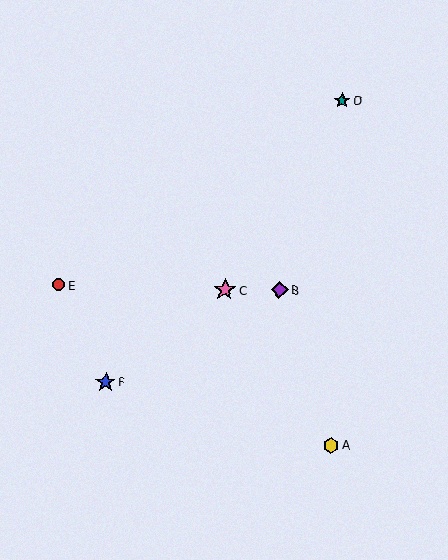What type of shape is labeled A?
Shape A is a yellow hexagon.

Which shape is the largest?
The pink star (labeled C) is the largest.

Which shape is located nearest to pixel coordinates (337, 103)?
The teal star (labeled D) at (342, 101) is nearest to that location.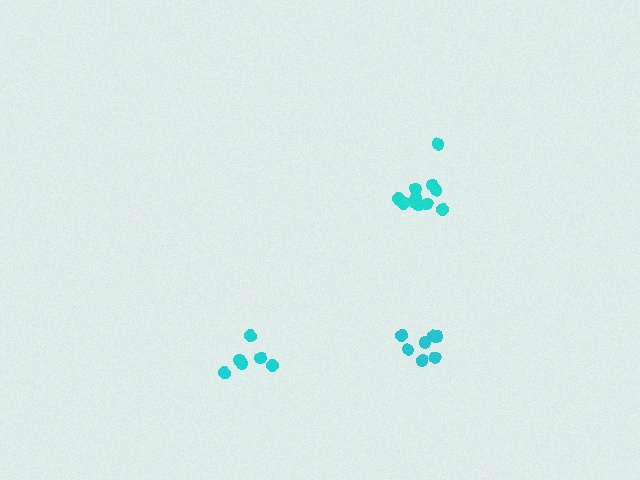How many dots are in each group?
Group 1: 6 dots, Group 2: 11 dots, Group 3: 7 dots (24 total).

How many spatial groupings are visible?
There are 3 spatial groupings.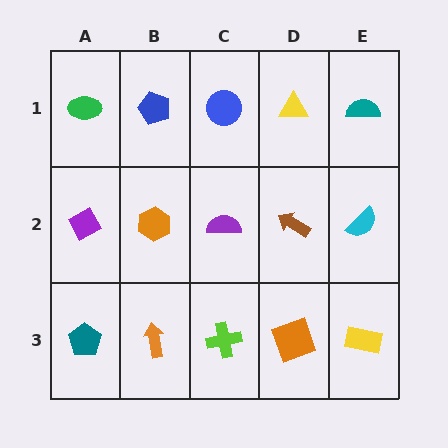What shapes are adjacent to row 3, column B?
An orange hexagon (row 2, column B), a teal pentagon (row 3, column A), a lime cross (row 3, column C).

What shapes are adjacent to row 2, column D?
A yellow triangle (row 1, column D), an orange square (row 3, column D), a purple semicircle (row 2, column C), a cyan semicircle (row 2, column E).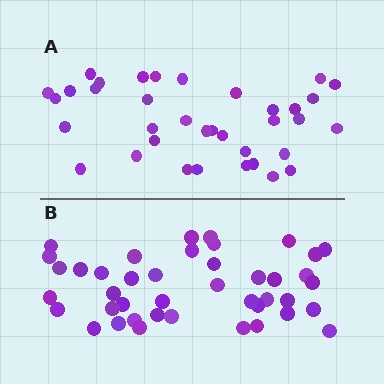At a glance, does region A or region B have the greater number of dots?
Region B (the bottom region) has more dots.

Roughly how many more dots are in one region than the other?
Region B has about 6 more dots than region A.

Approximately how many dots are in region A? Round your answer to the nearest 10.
About 40 dots. (The exact count is 36, which rounds to 40.)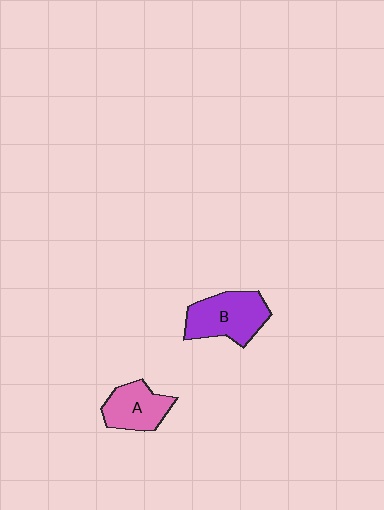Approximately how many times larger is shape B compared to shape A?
Approximately 1.3 times.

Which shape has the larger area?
Shape B (purple).